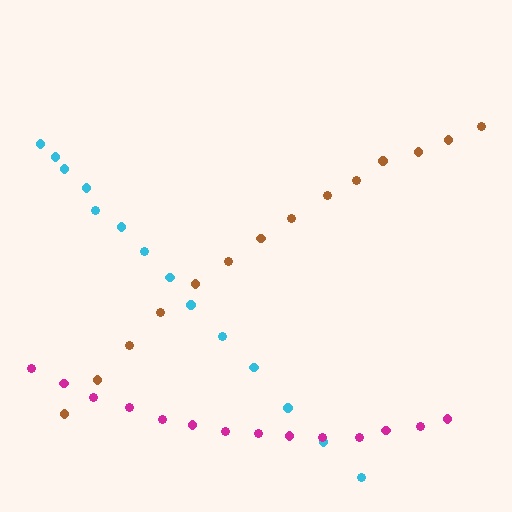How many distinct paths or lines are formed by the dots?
There are 3 distinct paths.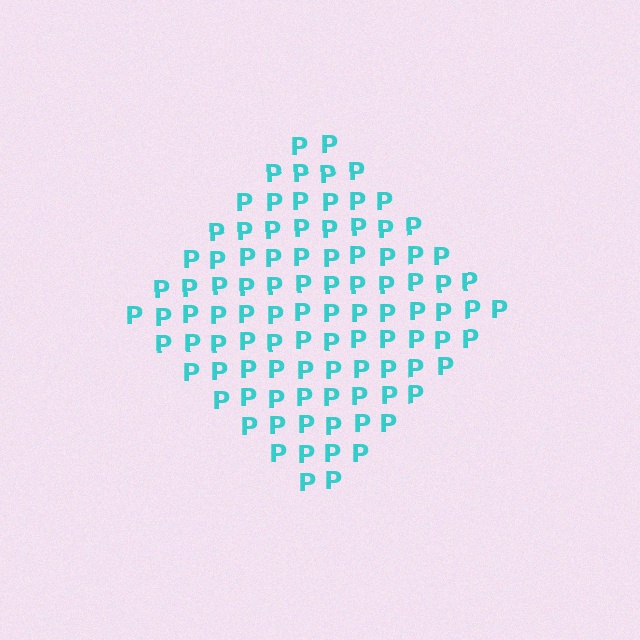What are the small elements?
The small elements are letter P's.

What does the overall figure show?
The overall figure shows a diamond.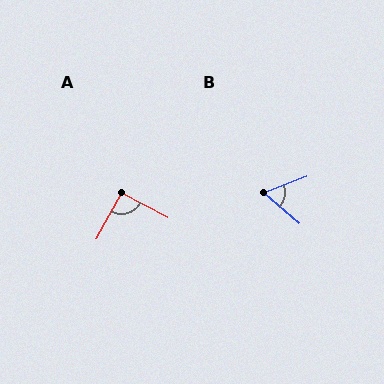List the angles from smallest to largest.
B (61°), A (90°).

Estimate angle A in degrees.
Approximately 90 degrees.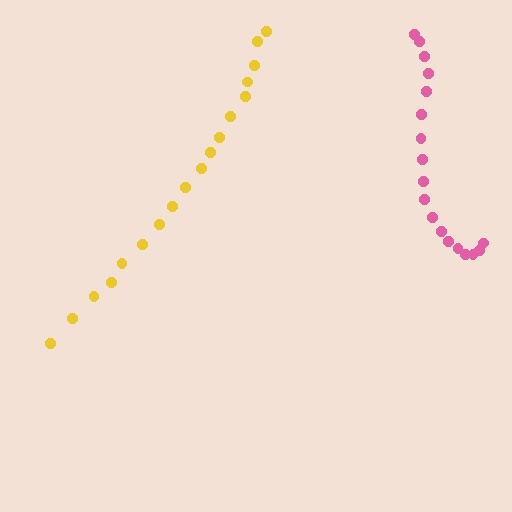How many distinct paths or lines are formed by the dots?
There are 2 distinct paths.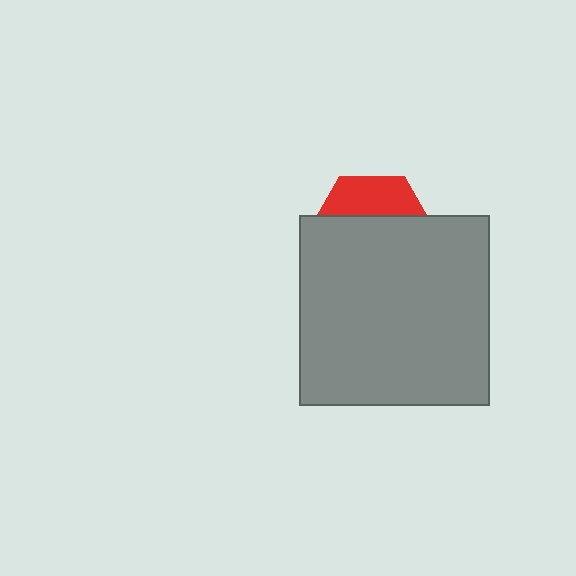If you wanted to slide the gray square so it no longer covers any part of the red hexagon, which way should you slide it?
Slide it down — that is the most direct way to separate the two shapes.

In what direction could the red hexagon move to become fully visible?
The red hexagon could move up. That would shift it out from behind the gray square entirely.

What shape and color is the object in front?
The object in front is a gray square.